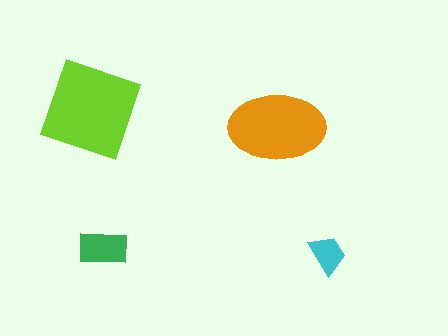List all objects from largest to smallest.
The lime diamond, the orange ellipse, the green rectangle, the cyan trapezoid.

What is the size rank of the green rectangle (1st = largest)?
3rd.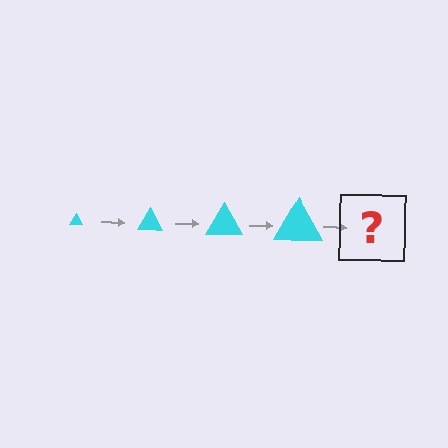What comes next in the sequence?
The next element should be a cyan triangle, larger than the previous one.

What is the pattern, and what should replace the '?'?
The pattern is that the triangle gets progressively larger each step. The '?' should be a cyan triangle, larger than the previous one.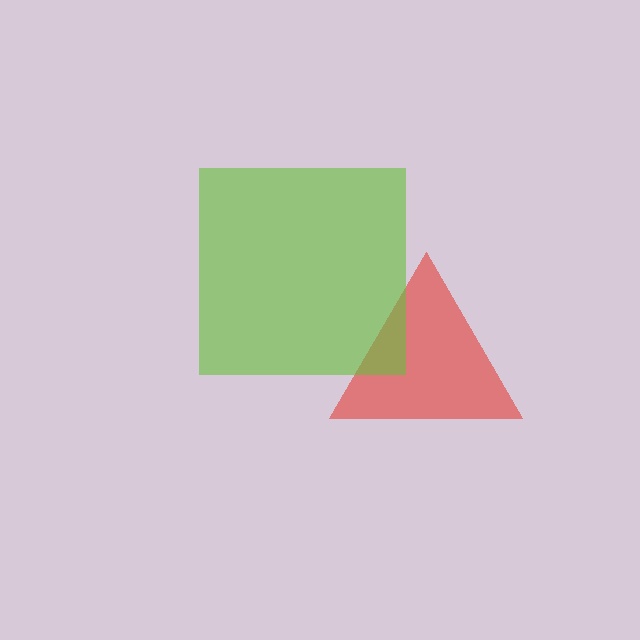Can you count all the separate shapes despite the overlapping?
Yes, there are 2 separate shapes.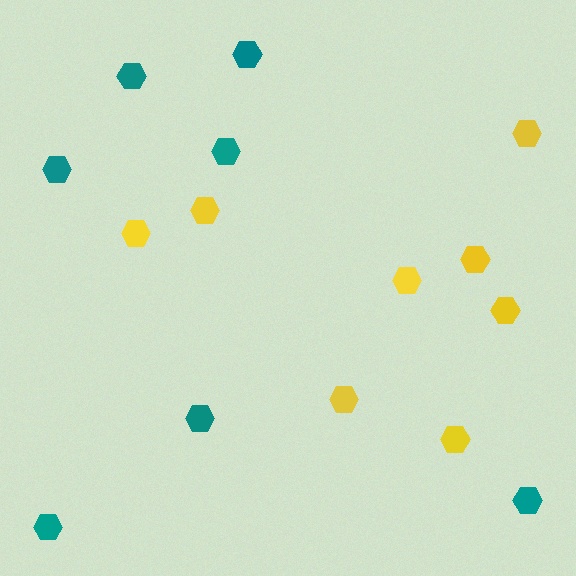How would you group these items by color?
There are 2 groups: one group of teal hexagons (7) and one group of yellow hexagons (8).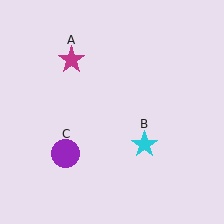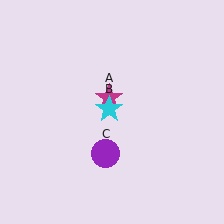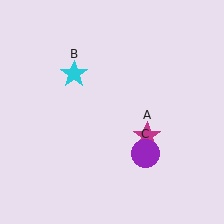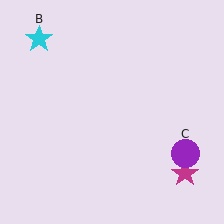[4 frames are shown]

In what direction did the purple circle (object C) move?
The purple circle (object C) moved right.